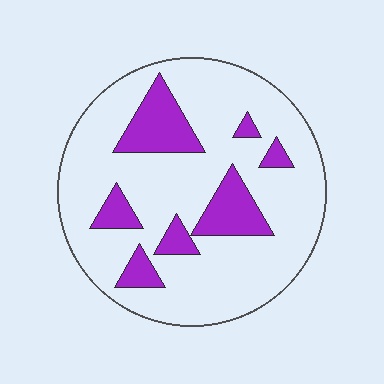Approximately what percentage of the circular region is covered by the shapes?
Approximately 20%.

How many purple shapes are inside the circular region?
7.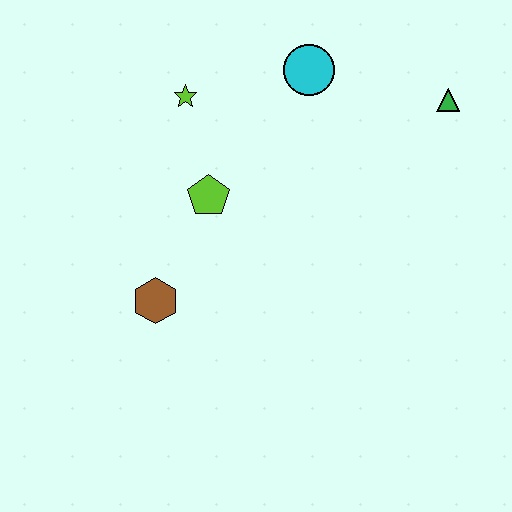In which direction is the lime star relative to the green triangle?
The lime star is to the left of the green triangle.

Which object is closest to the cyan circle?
The lime star is closest to the cyan circle.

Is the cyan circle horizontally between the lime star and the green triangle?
Yes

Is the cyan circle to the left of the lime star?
No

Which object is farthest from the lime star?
The green triangle is farthest from the lime star.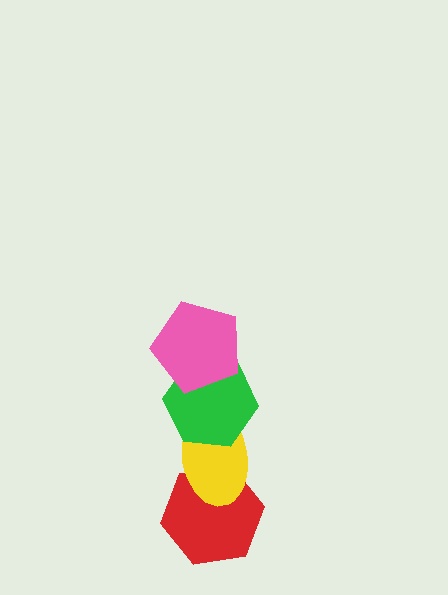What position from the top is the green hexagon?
The green hexagon is 2nd from the top.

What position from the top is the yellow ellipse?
The yellow ellipse is 3rd from the top.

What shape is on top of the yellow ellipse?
The green hexagon is on top of the yellow ellipse.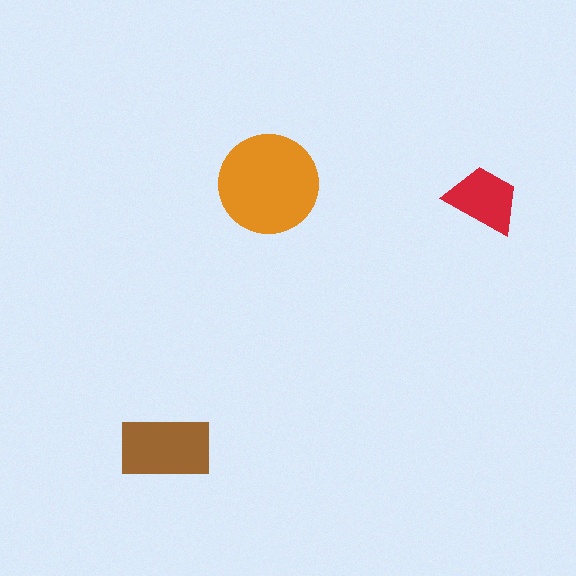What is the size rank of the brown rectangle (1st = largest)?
2nd.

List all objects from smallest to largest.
The red trapezoid, the brown rectangle, the orange circle.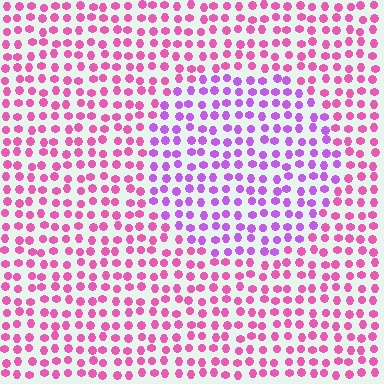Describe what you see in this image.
The image is filled with small pink elements in a uniform arrangement. A circle-shaped region is visible where the elements are tinted to a slightly different hue, forming a subtle color boundary.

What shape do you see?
I see a circle.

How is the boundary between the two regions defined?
The boundary is defined purely by a slight shift in hue (about 38 degrees). Spacing, size, and orientation are identical on both sides.